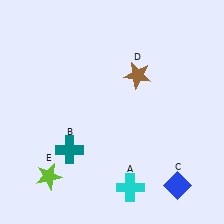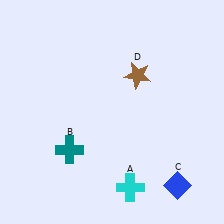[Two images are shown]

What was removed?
The lime star (E) was removed in Image 2.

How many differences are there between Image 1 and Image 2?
There is 1 difference between the two images.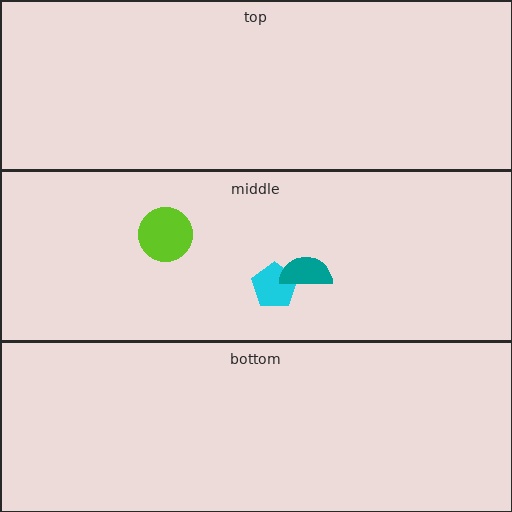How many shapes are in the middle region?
3.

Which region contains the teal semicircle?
The middle region.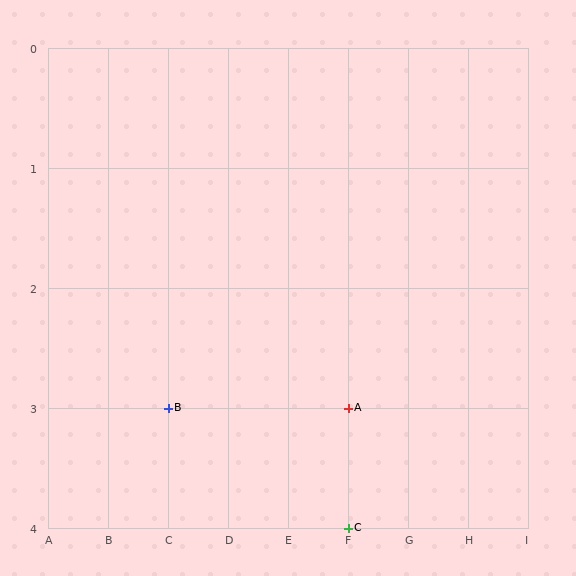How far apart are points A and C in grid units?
Points A and C are 1 row apart.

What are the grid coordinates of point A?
Point A is at grid coordinates (F, 3).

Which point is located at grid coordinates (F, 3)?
Point A is at (F, 3).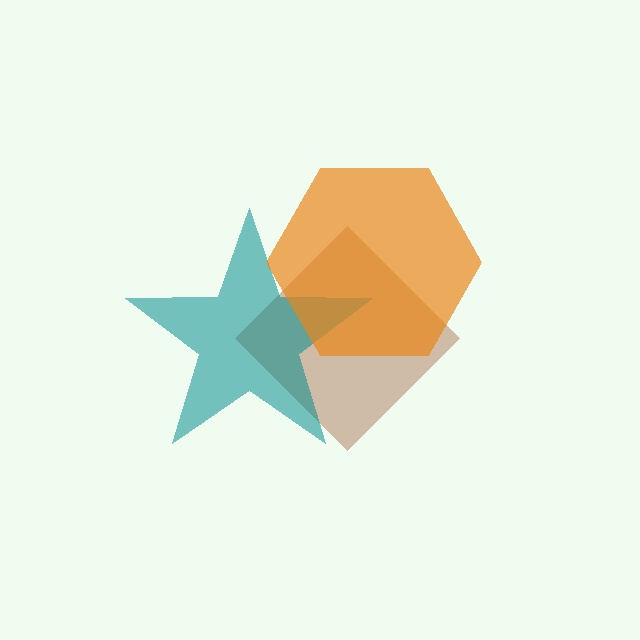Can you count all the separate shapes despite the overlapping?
Yes, there are 3 separate shapes.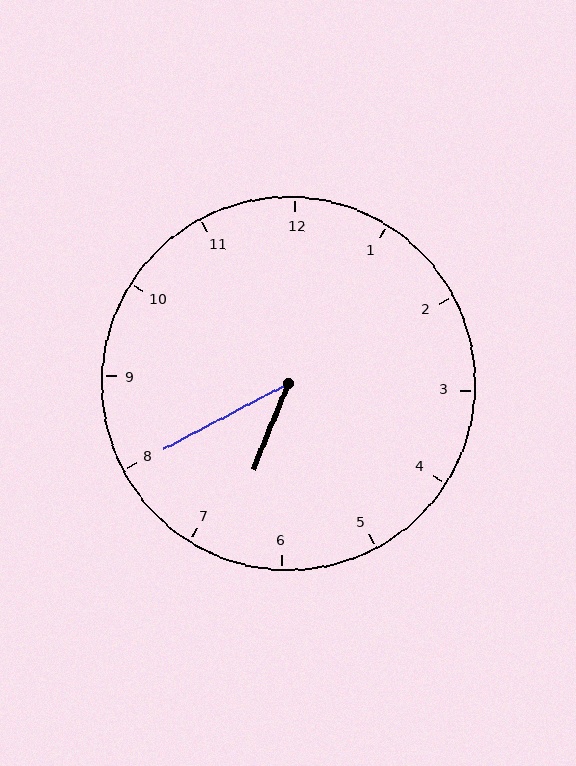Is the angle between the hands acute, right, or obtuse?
It is acute.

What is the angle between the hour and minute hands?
Approximately 40 degrees.